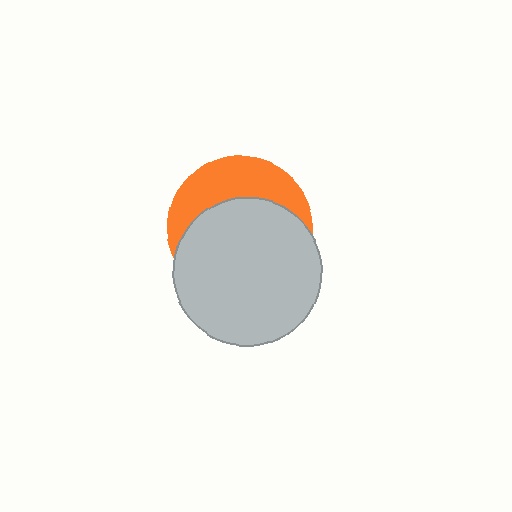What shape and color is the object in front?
The object in front is a light gray circle.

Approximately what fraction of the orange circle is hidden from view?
Roughly 64% of the orange circle is hidden behind the light gray circle.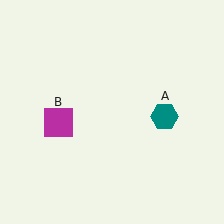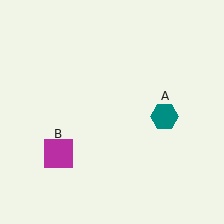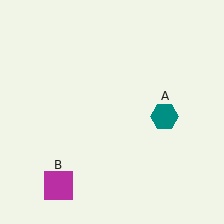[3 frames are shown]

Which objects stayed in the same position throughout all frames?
Teal hexagon (object A) remained stationary.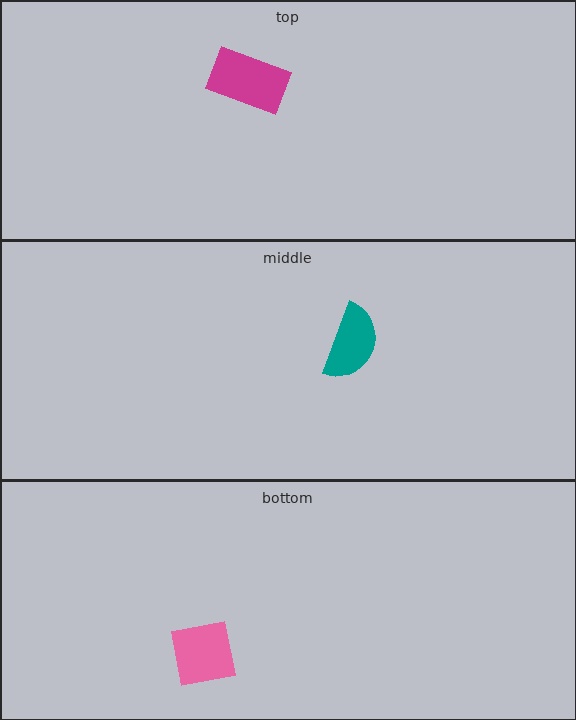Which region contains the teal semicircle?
The middle region.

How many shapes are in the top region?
1.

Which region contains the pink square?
The bottom region.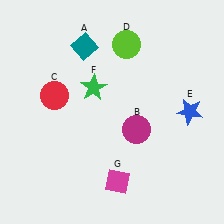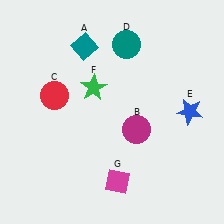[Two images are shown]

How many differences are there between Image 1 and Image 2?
There is 1 difference between the two images.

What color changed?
The circle (D) changed from lime in Image 1 to teal in Image 2.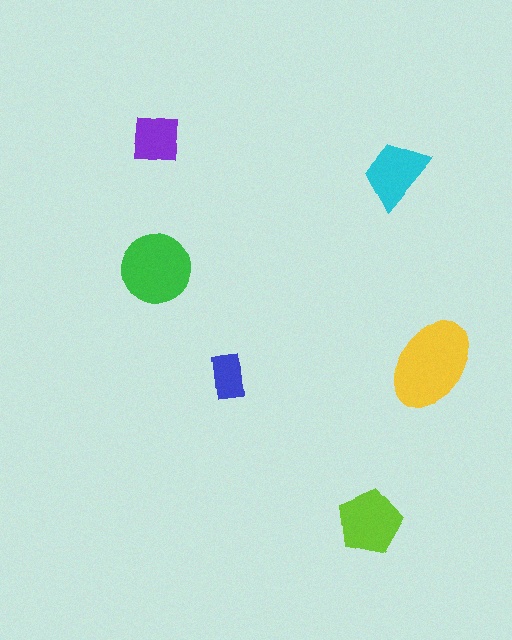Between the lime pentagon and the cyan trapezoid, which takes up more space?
The lime pentagon.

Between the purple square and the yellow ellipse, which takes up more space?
The yellow ellipse.